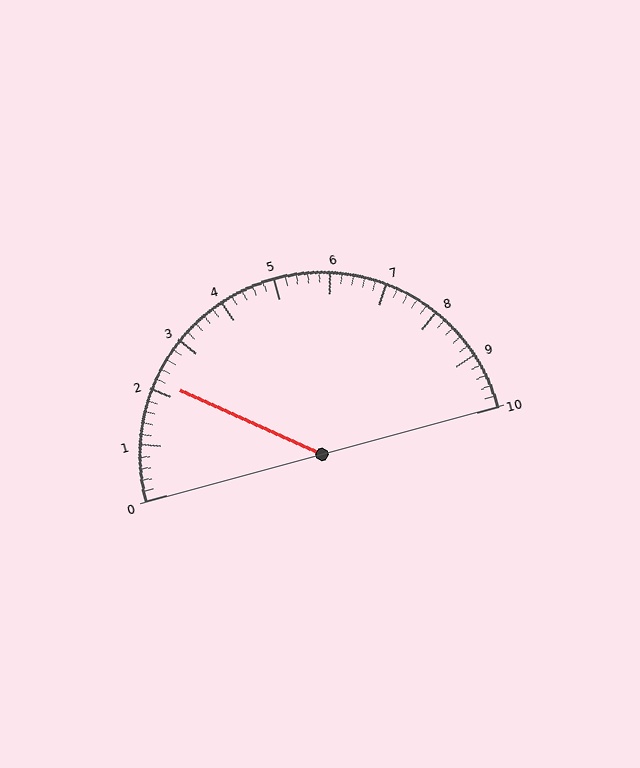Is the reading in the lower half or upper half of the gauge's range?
The reading is in the lower half of the range (0 to 10).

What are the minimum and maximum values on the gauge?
The gauge ranges from 0 to 10.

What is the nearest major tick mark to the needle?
The nearest major tick mark is 2.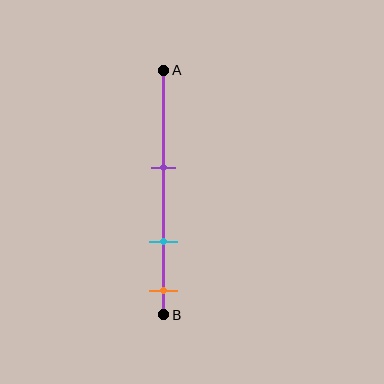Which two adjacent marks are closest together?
The cyan and orange marks are the closest adjacent pair.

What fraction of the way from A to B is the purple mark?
The purple mark is approximately 40% (0.4) of the way from A to B.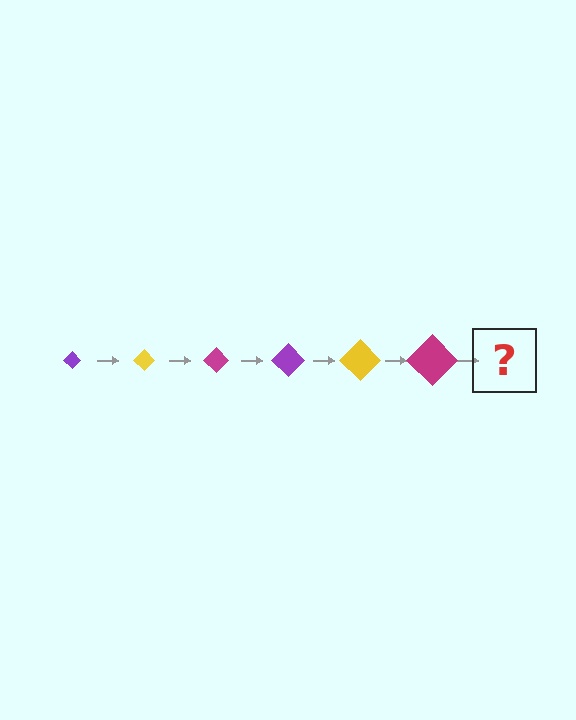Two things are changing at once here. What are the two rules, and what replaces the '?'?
The two rules are that the diamond grows larger each step and the color cycles through purple, yellow, and magenta. The '?' should be a purple diamond, larger than the previous one.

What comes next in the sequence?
The next element should be a purple diamond, larger than the previous one.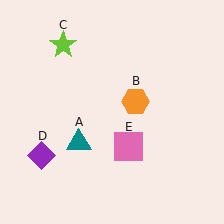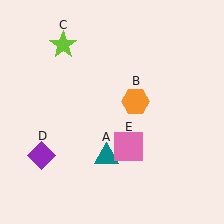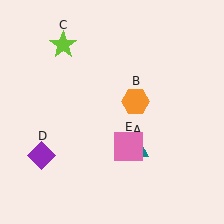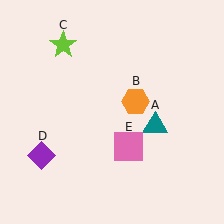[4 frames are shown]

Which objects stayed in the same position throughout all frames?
Orange hexagon (object B) and lime star (object C) and purple diamond (object D) and pink square (object E) remained stationary.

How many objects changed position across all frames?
1 object changed position: teal triangle (object A).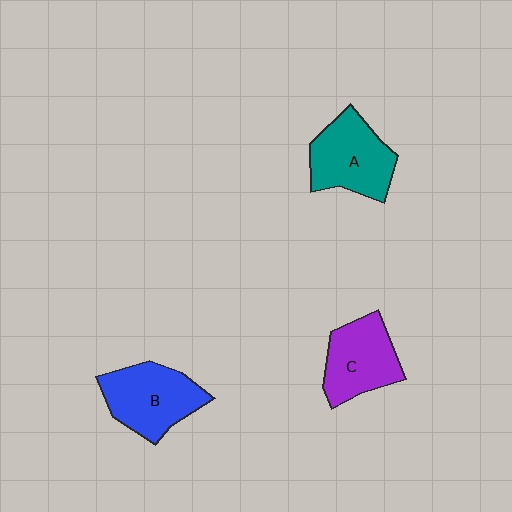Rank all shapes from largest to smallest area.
From largest to smallest: B (blue), A (teal), C (purple).